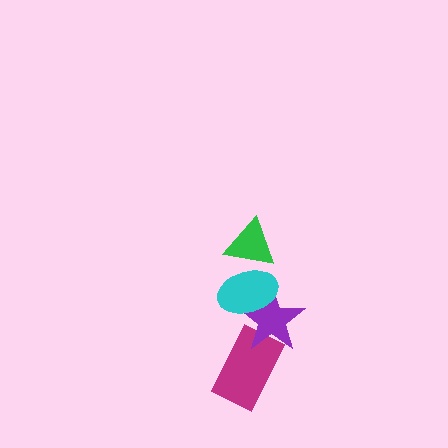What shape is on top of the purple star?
The cyan ellipse is on top of the purple star.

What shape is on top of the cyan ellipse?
The green triangle is on top of the cyan ellipse.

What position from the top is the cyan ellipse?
The cyan ellipse is 2nd from the top.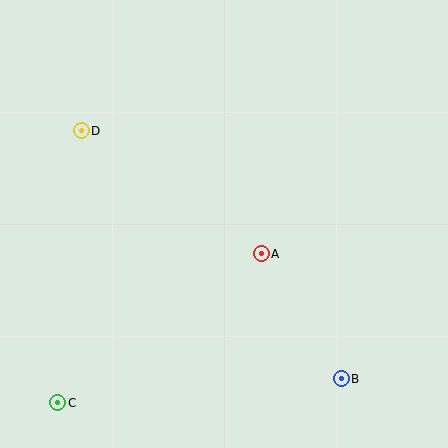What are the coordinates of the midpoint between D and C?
The midpoint between D and C is at (69, 267).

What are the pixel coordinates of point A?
Point A is at (261, 254).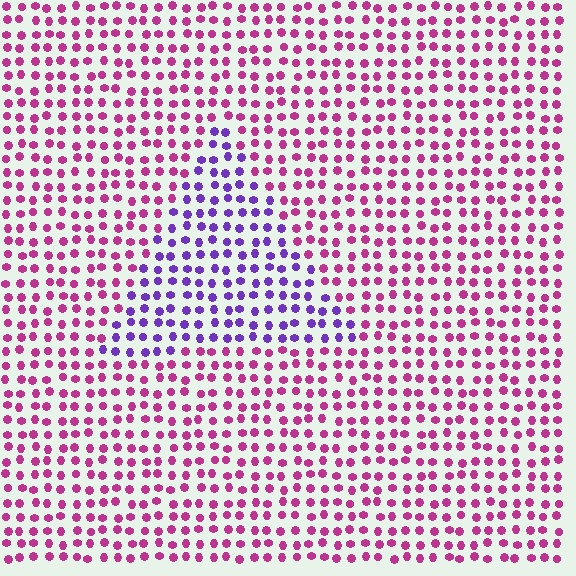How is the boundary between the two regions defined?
The boundary is defined purely by a slight shift in hue (about 52 degrees). Spacing, size, and orientation are identical on both sides.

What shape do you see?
I see a triangle.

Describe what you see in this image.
The image is filled with small magenta elements in a uniform arrangement. A triangle-shaped region is visible where the elements are tinted to a slightly different hue, forming a subtle color boundary.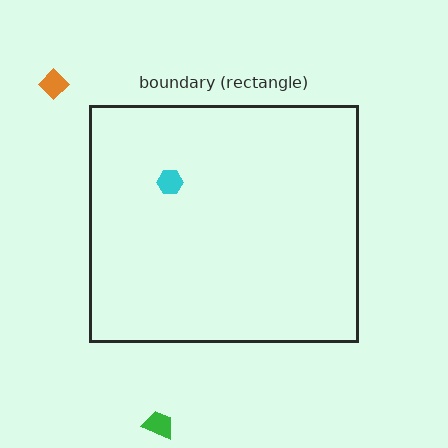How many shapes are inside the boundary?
1 inside, 2 outside.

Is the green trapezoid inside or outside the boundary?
Outside.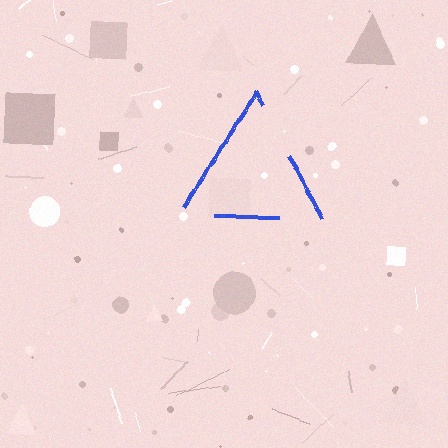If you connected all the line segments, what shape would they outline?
They would outline a triangle.